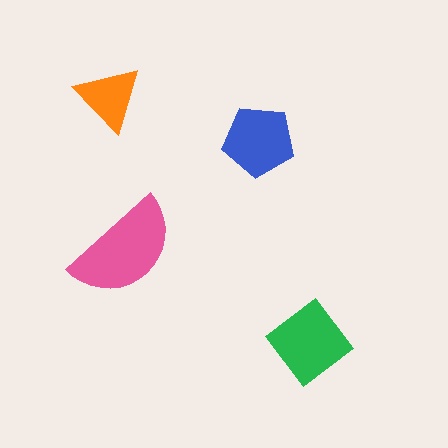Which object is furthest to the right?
The green diamond is rightmost.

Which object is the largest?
The pink semicircle.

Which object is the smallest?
The orange triangle.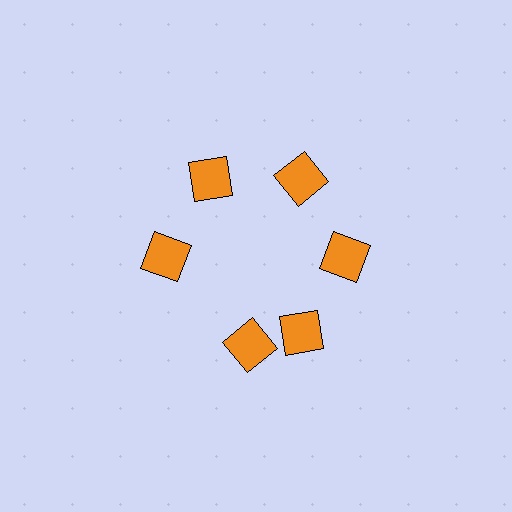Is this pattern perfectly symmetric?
No. The 6 orange squares are arranged in a ring, but one element near the 7 o'clock position is rotated out of alignment along the ring, breaking the 6-fold rotational symmetry.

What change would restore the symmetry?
The symmetry would be restored by rotating it back into even spacing with its neighbors so that all 6 squares sit at equal angles and equal distance from the center.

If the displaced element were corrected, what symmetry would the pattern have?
It would have 6-fold rotational symmetry — the pattern would map onto itself every 60 degrees.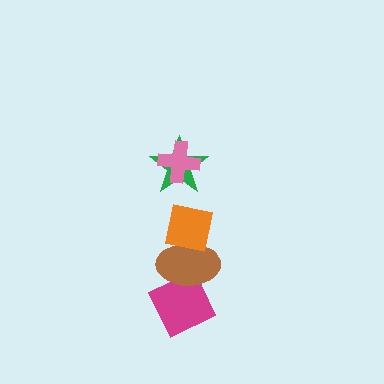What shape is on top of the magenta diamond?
The brown ellipse is on top of the magenta diamond.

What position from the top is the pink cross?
The pink cross is 1st from the top.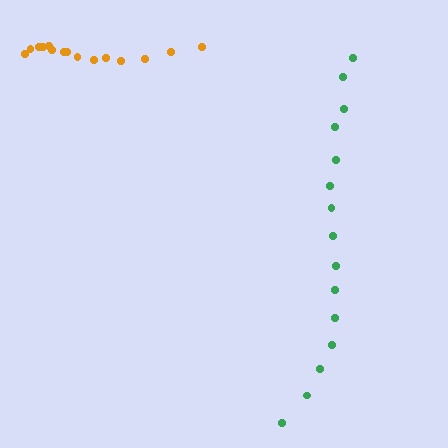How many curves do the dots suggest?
There are 2 distinct paths.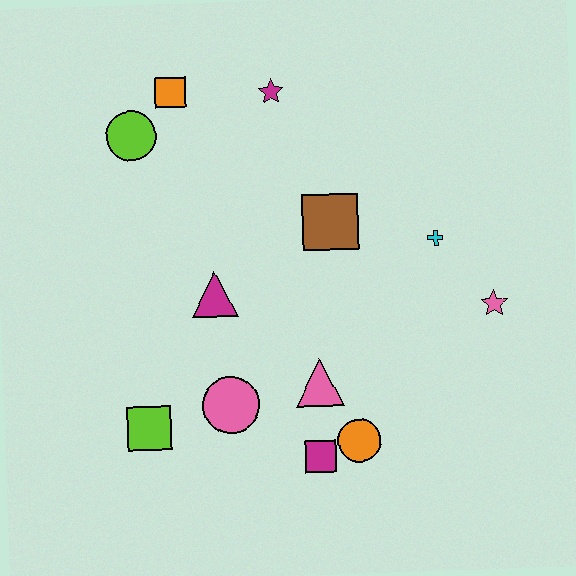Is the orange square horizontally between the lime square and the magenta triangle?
Yes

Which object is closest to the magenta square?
The orange circle is closest to the magenta square.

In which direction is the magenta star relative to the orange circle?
The magenta star is above the orange circle.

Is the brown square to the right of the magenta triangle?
Yes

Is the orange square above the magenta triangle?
Yes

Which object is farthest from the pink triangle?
The orange square is farthest from the pink triangle.